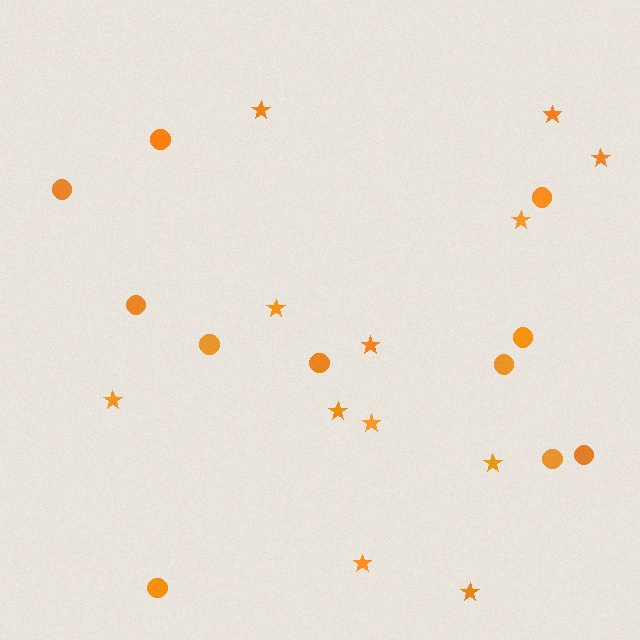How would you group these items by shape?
There are 2 groups: one group of circles (11) and one group of stars (12).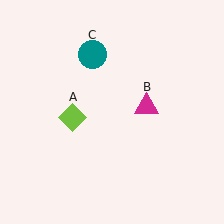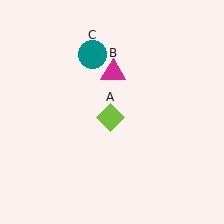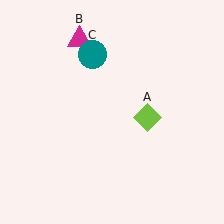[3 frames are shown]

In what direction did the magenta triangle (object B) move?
The magenta triangle (object B) moved up and to the left.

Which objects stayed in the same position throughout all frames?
Teal circle (object C) remained stationary.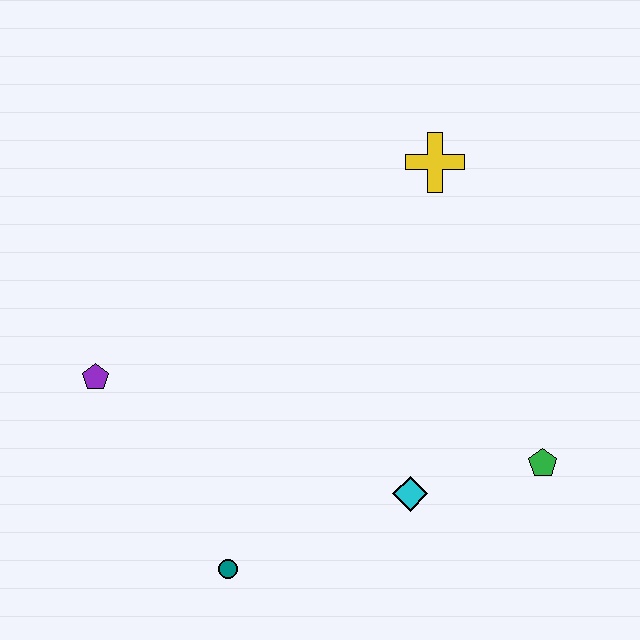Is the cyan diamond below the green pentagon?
Yes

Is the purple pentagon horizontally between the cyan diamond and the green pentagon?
No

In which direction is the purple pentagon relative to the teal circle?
The purple pentagon is above the teal circle.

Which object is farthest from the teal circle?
The yellow cross is farthest from the teal circle.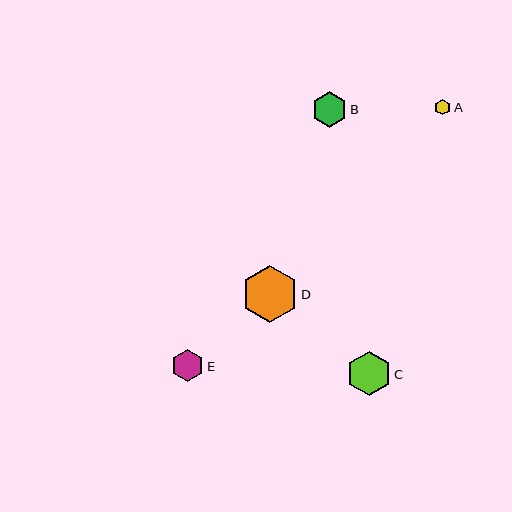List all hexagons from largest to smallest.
From largest to smallest: D, C, B, E, A.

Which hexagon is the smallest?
Hexagon A is the smallest with a size of approximately 16 pixels.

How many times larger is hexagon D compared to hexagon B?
Hexagon D is approximately 1.6 times the size of hexagon B.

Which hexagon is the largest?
Hexagon D is the largest with a size of approximately 57 pixels.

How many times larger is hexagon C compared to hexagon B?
Hexagon C is approximately 1.2 times the size of hexagon B.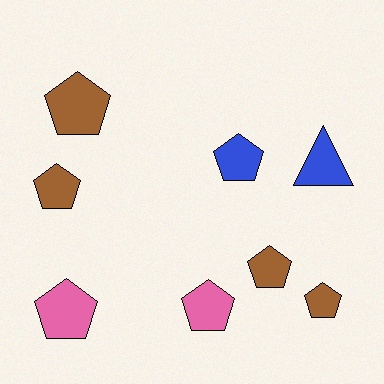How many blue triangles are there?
There is 1 blue triangle.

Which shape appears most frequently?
Pentagon, with 7 objects.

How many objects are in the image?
There are 8 objects.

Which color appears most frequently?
Brown, with 4 objects.